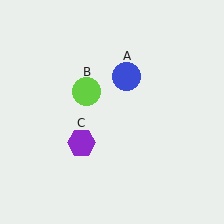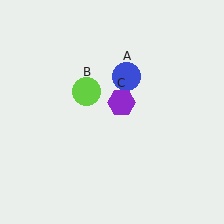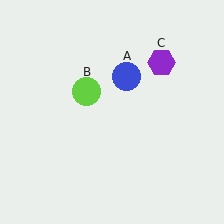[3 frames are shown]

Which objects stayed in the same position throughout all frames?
Blue circle (object A) and lime circle (object B) remained stationary.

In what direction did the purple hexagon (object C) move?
The purple hexagon (object C) moved up and to the right.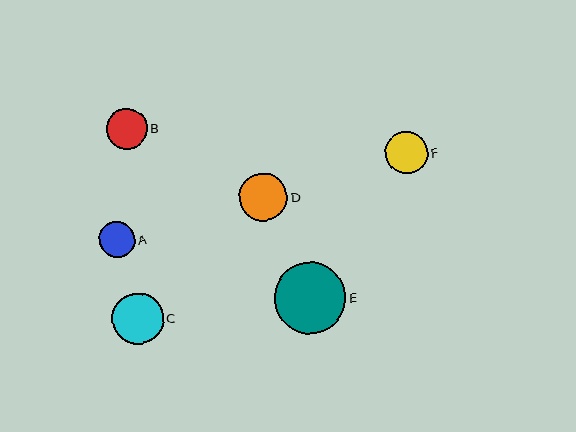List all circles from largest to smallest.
From largest to smallest: E, C, D, F, B, A.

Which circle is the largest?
Circle E is the largest with a size of approximately 72 pixels.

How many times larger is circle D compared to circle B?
Circle D is approximately 1.2 times the size of circle B.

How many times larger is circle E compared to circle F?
Circle E is approximately 1.7 times the size of circle F.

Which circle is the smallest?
Circle A is the smallest with a size of approximately 36 pixels.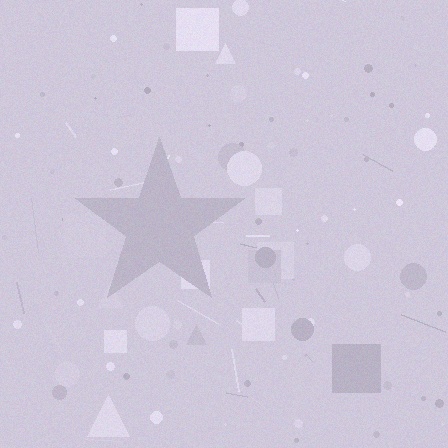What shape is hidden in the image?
A star is hidden in the image.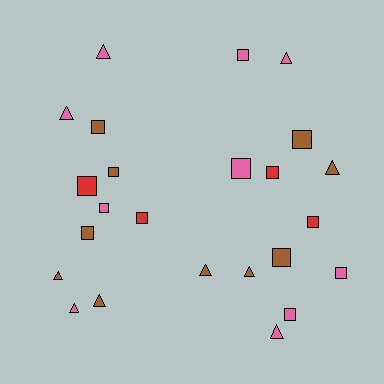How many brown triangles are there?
There are 5 brown triangles.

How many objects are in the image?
There are 24 objects.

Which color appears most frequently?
Pink, with 10 objects.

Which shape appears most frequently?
Square, with 14 objects.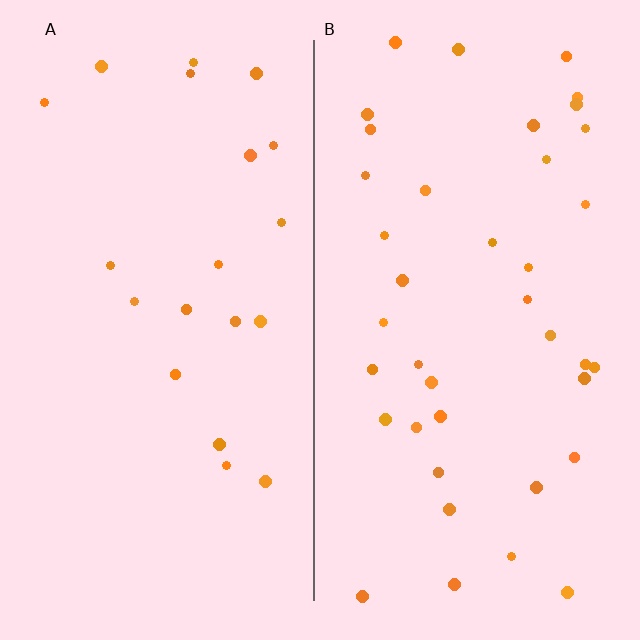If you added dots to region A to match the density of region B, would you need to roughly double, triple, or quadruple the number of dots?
Approximately double.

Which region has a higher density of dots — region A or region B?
B (the right).